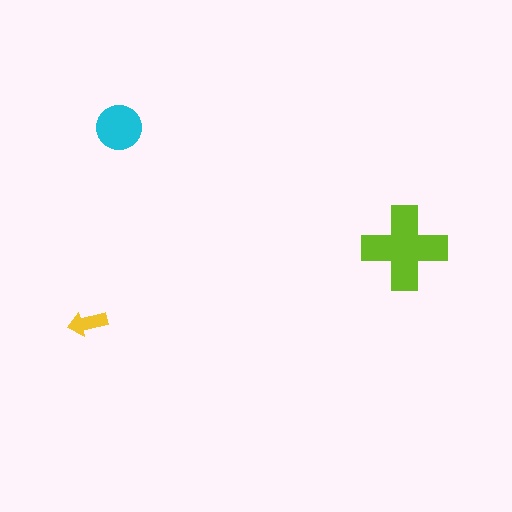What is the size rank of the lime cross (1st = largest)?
1st.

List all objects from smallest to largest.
The yellow arrow, the cyan circle, the lime cross.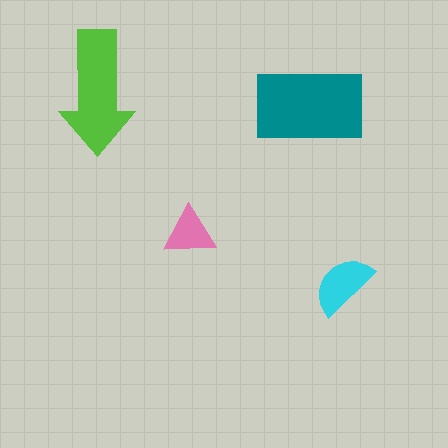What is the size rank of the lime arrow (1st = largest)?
2nd.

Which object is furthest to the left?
The lime arrow is leftmost.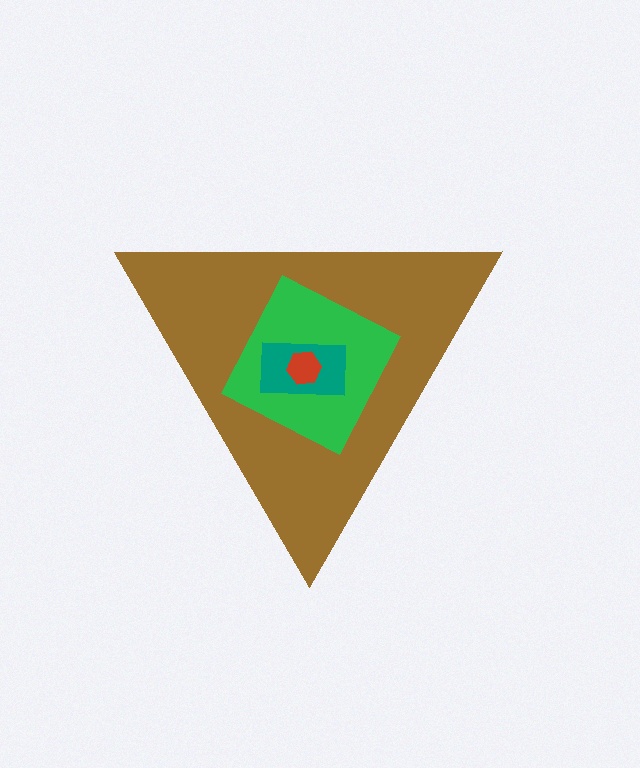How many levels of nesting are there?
4.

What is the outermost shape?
The brown triangle.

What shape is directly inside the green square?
The teal rectangle.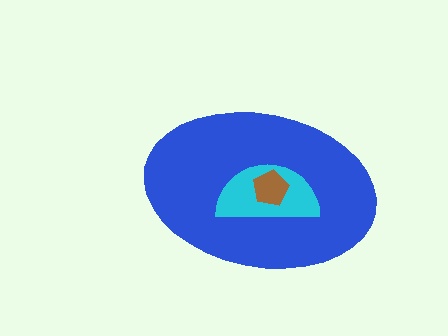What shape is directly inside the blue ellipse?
The cyan semicircle.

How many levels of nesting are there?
3.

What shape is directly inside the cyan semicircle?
The brown pentagon.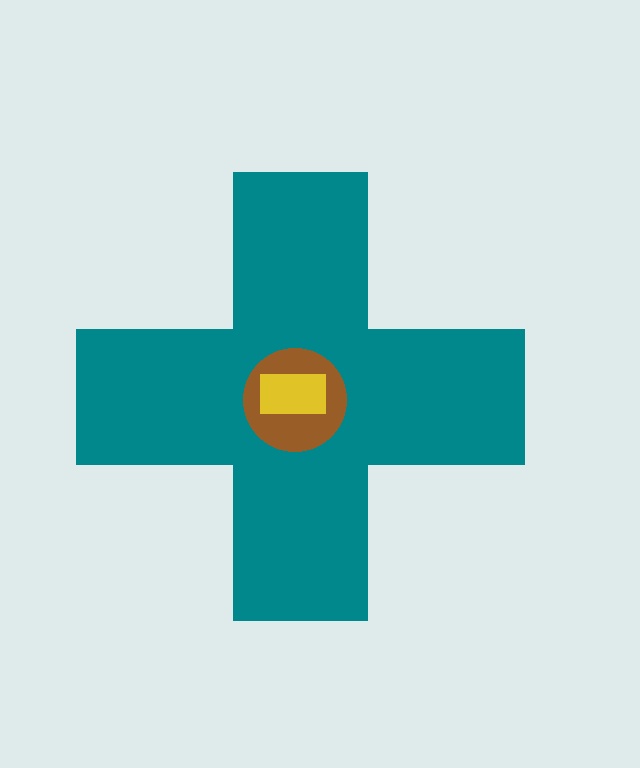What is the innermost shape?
The yellow rectangle.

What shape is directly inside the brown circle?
The yellow rectangle.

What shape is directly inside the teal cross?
The brown circle.